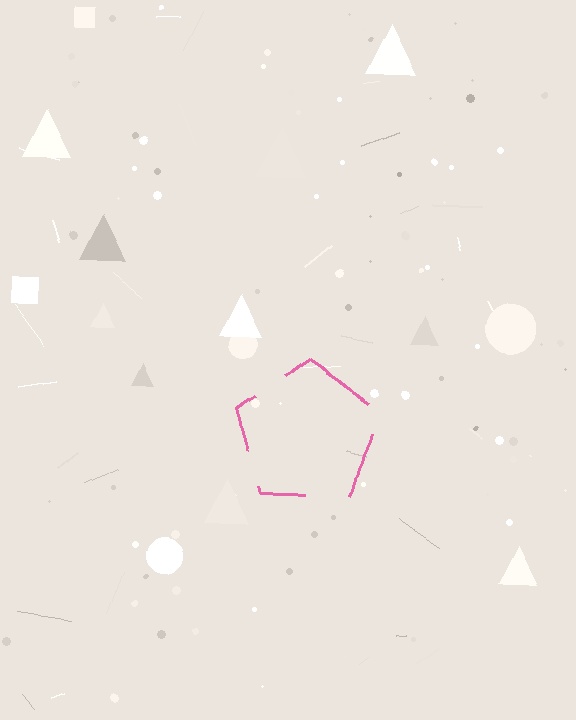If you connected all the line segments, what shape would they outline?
They would outline a pentagon.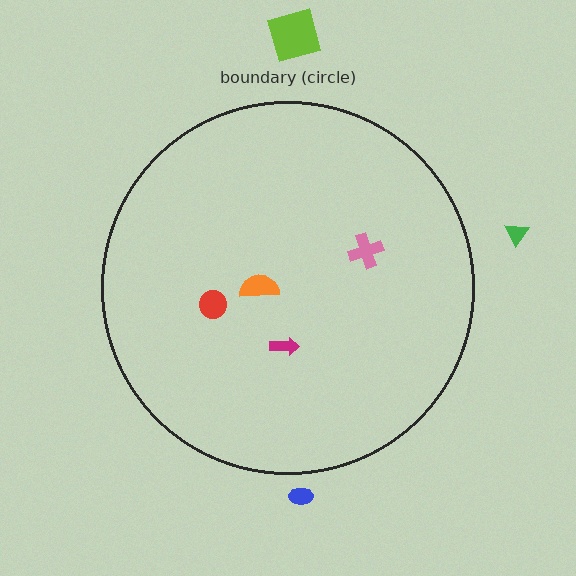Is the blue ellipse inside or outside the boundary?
Outside.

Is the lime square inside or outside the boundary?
Outside.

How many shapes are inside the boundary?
4 inside, 3 outside.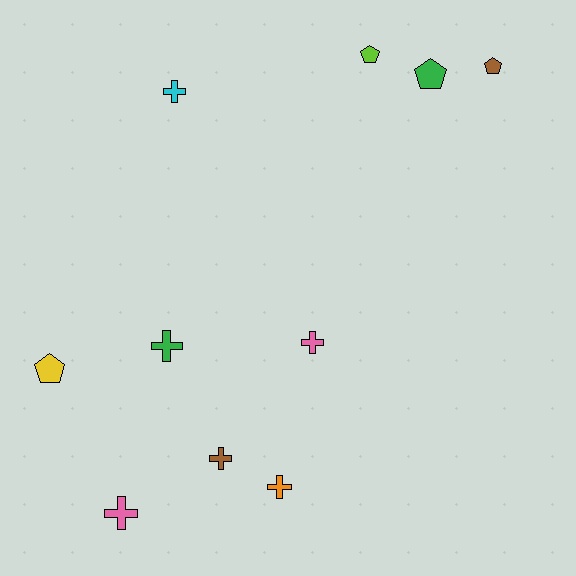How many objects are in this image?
There are 10 objects.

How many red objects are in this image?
There are no red objects.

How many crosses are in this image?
There are 6 crosses.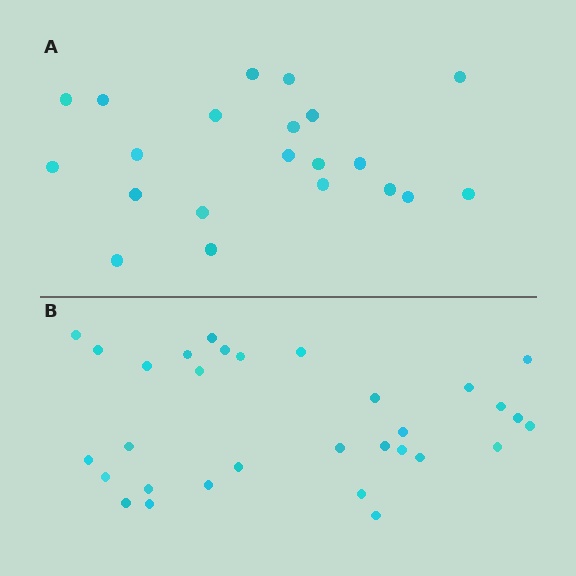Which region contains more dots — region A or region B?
Region B (the bottom region) has more dots.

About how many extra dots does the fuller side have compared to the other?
Region B has roughly 10 or so more dots than region A.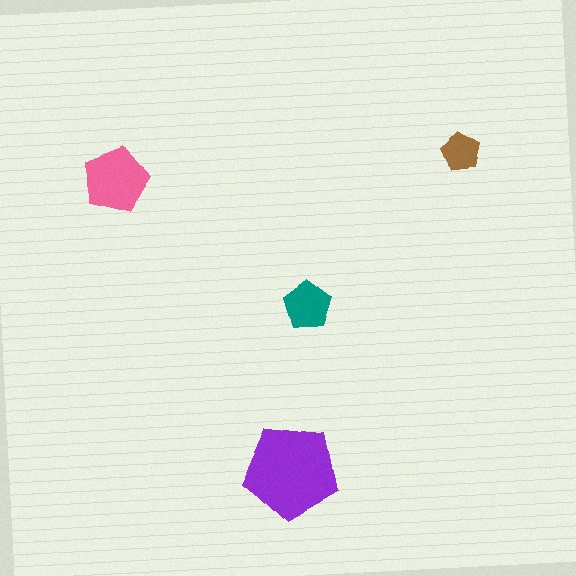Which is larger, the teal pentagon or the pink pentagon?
The pink one.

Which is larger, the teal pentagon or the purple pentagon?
The purple one.